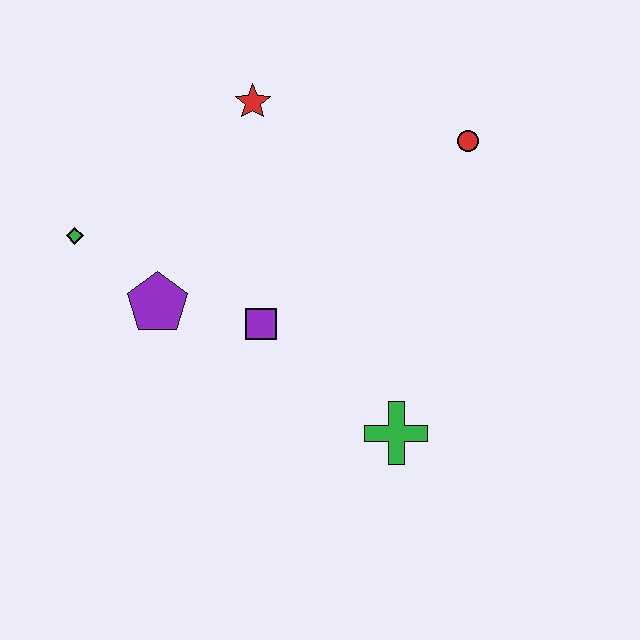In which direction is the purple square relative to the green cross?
The purple square is to the left of the green cross.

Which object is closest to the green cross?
The purple square is closest to the green cross.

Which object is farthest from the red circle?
The green diamond is farthest from the red circle.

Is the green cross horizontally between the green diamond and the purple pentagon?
No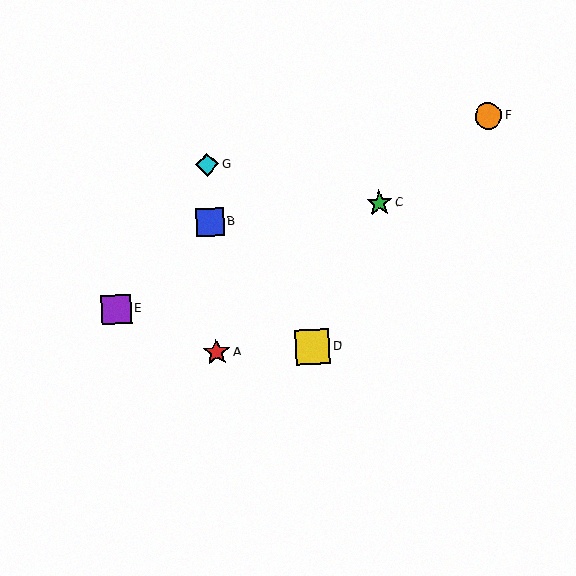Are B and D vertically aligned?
No, B is at x≈210 and D is at x≈313.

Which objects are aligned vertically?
Objects A, B, G are aligned vertically.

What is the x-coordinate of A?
Object A is at x≈216.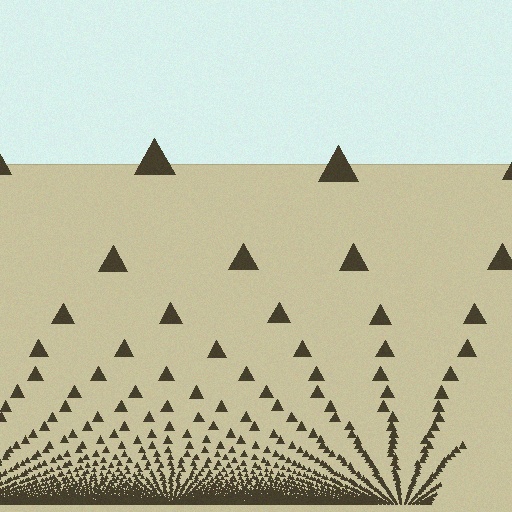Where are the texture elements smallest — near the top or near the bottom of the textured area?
Near the bottom.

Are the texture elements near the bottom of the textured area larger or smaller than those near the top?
Smaller. The gradient is inverted — elements near the bottom are smaller and denser.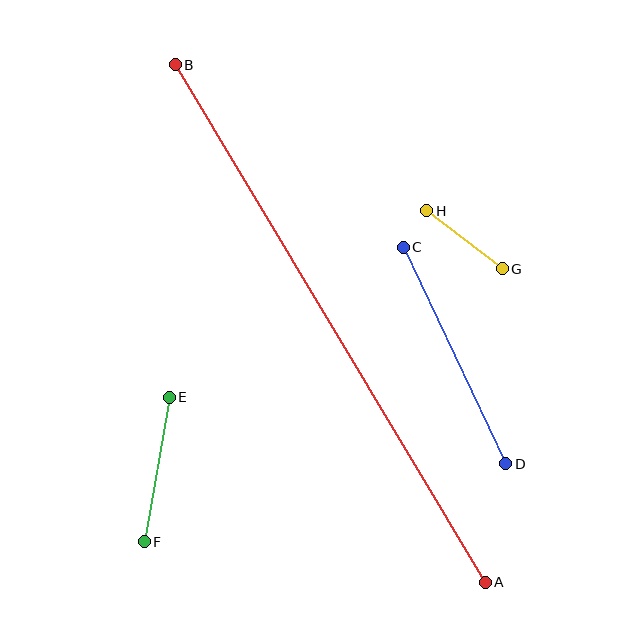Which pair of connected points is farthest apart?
Points A and B are farthest apart.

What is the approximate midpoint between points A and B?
The midpoint is at approximately (330, 324) pixels.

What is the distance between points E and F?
The distance is approximately 147 pixels.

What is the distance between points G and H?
The distance is approximately 95 pixels.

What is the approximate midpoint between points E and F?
The midpoint is at approximately (157, 469) pixels.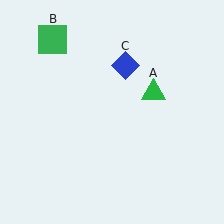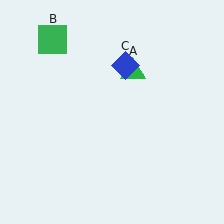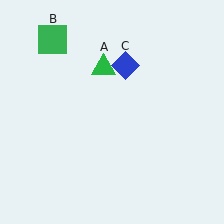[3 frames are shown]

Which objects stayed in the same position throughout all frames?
Green square (object B) and blue diamond (object C) remained stationary.